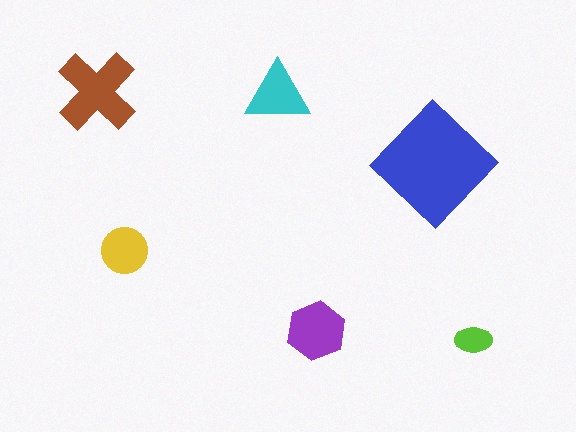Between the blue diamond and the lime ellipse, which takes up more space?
The blue diamond.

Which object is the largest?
The blue diamond.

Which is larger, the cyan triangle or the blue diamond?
The blue diamond.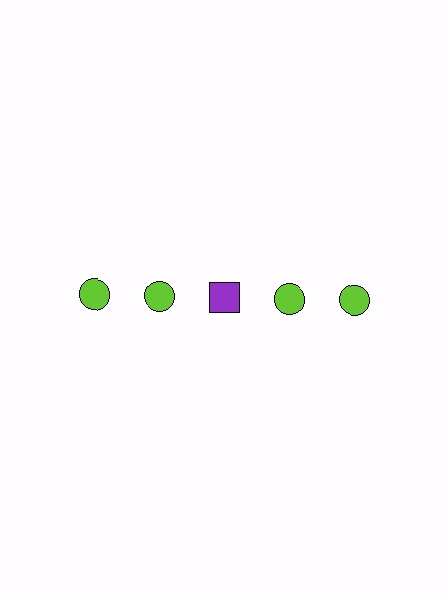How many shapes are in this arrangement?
There are 5 shapes arranged in a grid pattern.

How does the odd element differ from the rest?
It differs in both color (purple instead of lime) and shape (square instead of circle).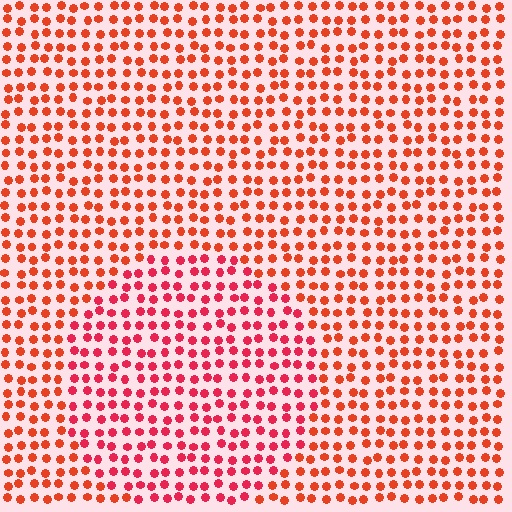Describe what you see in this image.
The image is filled with small red elements in a uniform arrangement. A circle-shaped region is visible where the elements are tinted to a slightly different hue, forming a subtle color boundary.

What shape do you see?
I see a circle.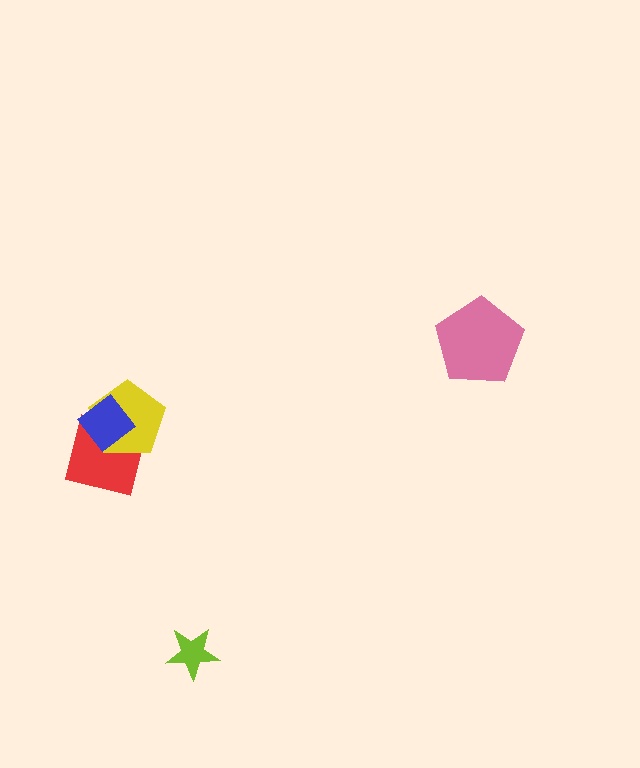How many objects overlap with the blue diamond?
2 objects overlap with the blue diamond.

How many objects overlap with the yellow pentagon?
2 objects overlap with the yellow pentagon.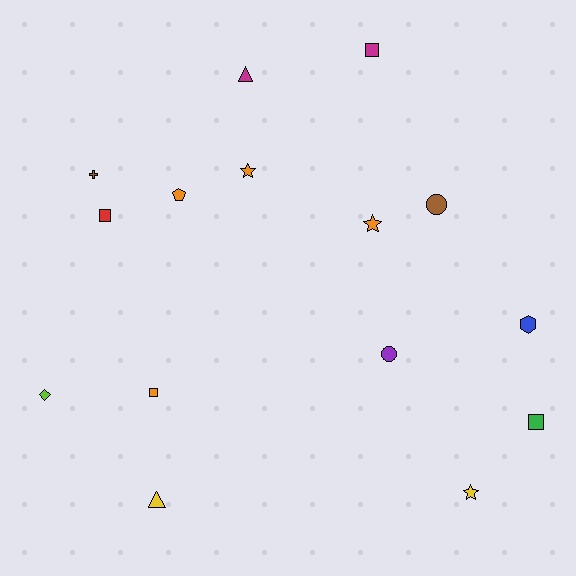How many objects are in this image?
There are 15 objects.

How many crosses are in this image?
There is 1 cross.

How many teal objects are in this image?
There are no teal objects.